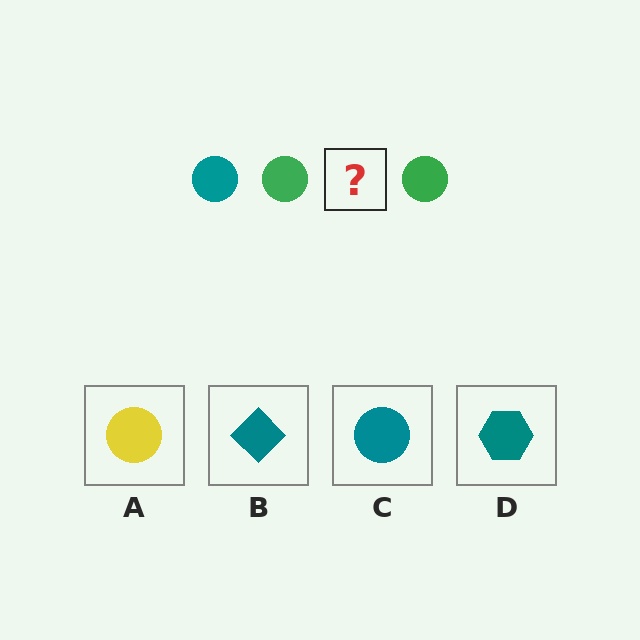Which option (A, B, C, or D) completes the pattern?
C.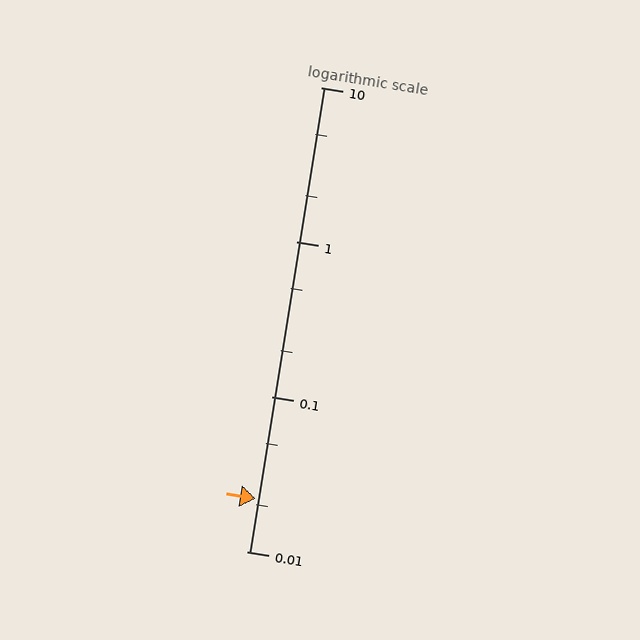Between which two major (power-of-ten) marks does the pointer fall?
The pointer is between 0.01 and 0.1.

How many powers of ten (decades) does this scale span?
The scale spans 3 decades, from 0.01 to 10.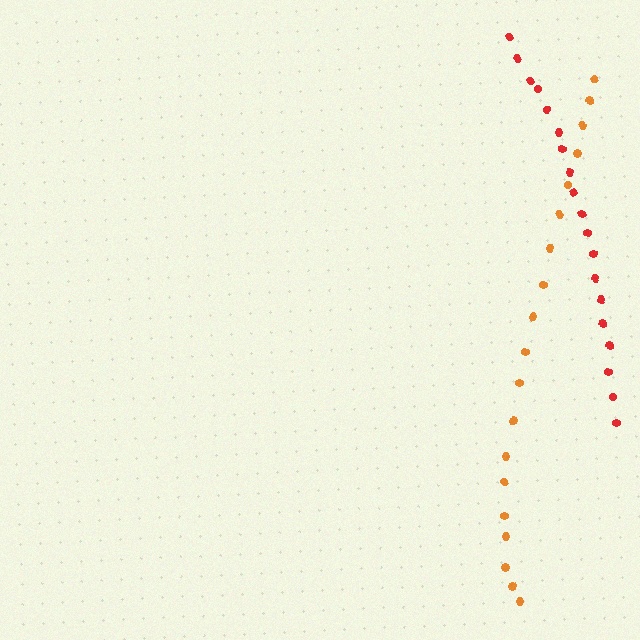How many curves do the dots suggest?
There are 2 distinct paths.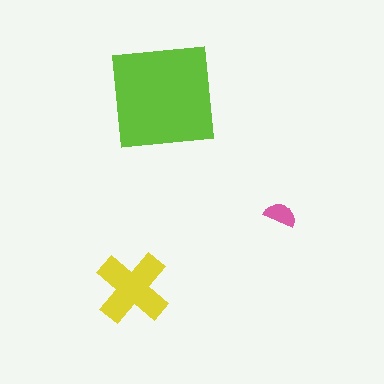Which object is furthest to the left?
The yellow cross is leftmost.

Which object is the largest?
The lime square.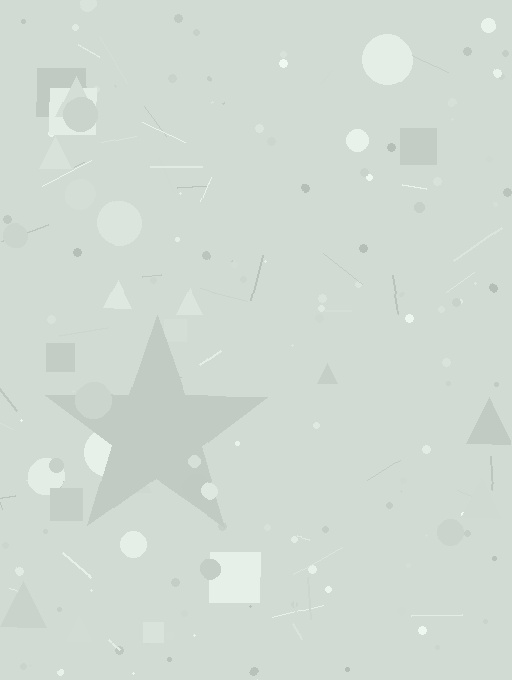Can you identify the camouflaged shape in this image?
The camouflaged shape is a star.